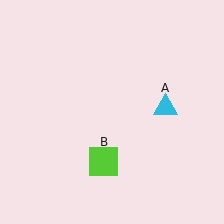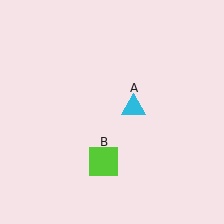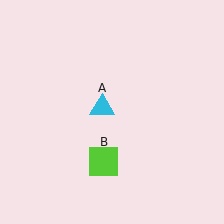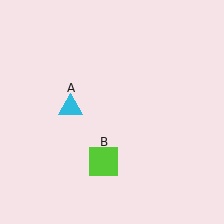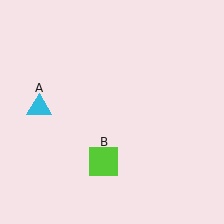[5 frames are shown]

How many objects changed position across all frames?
1 object changed position: cyan triangle (object A).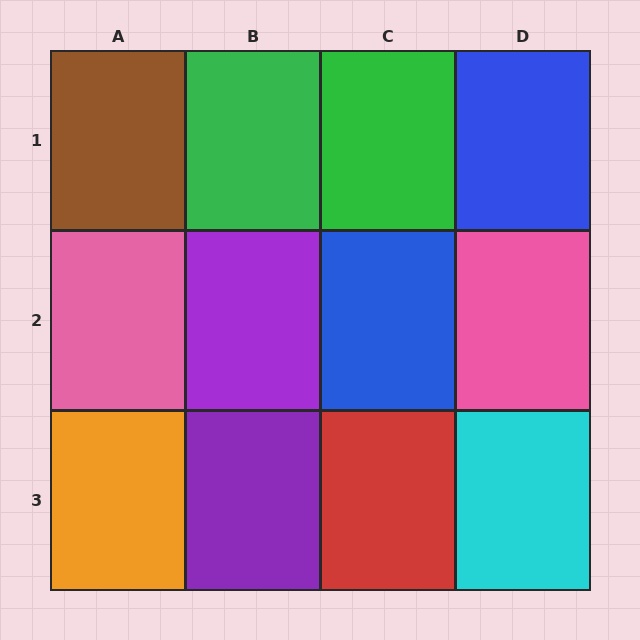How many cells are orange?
1 cell is orange.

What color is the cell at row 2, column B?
Purple.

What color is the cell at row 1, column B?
Green.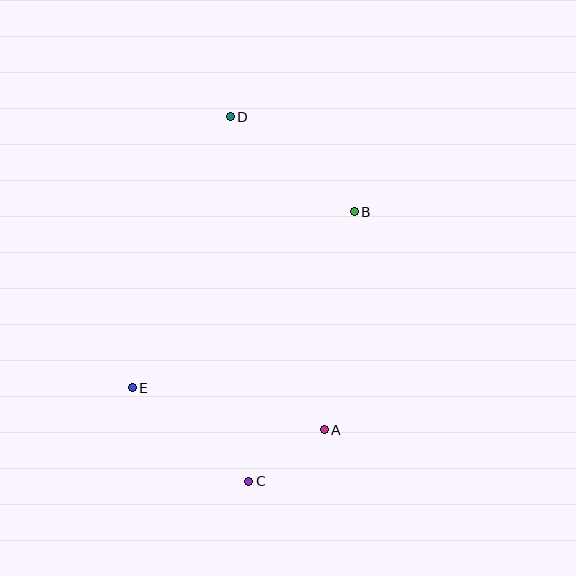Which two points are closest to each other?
Points A and C are closest to each other.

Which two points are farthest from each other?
Points C and D are farthest from each other.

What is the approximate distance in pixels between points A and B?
The distance between A and B is approximately 220 pixels.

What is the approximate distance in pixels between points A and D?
The distance between A and D is approximately 327 pixels.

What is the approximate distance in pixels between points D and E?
The distance between D and E is approximately 288 pixels.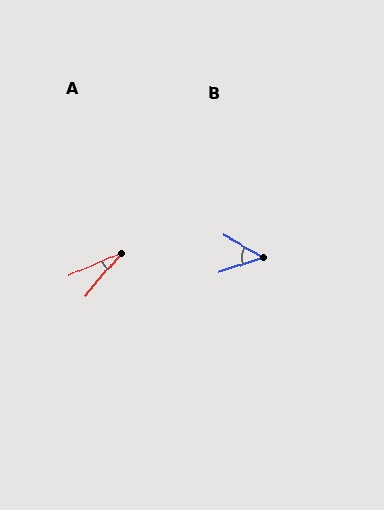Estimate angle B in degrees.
Approximately 48 degrees.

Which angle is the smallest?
A, at approximately 25 degrees.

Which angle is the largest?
B, at approximately 48 degrees.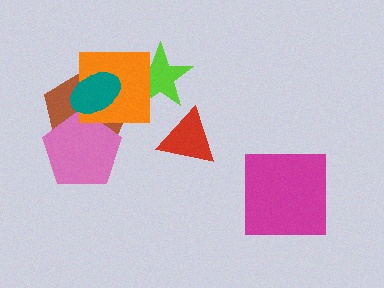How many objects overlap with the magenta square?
0 objects overlap with the magenta square.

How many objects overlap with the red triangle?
0 objects overlap with the red triangle.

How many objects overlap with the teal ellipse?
3 objects overlap with the teal ellipse.